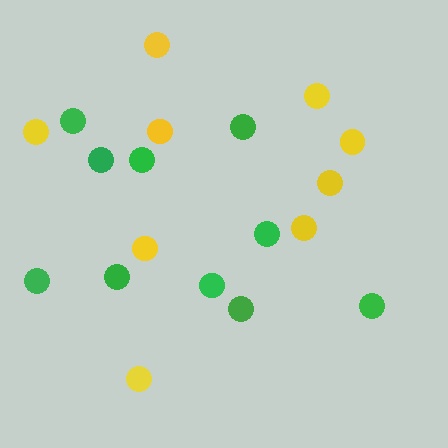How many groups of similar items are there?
There are 2 groups: one group of yellow circles (9) and one group of green circles (10).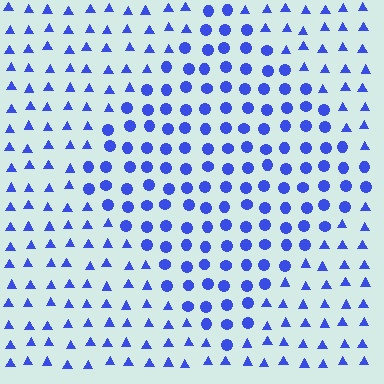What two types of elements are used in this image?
The image uses circles inside the diamond region and triangles outside it.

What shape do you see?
I see a diamond.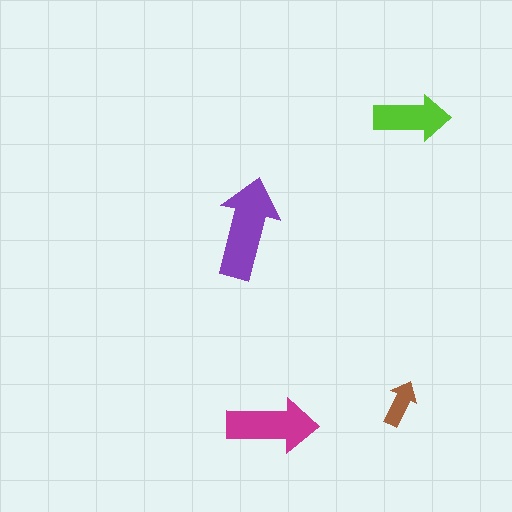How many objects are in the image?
There are 4 objects in the image.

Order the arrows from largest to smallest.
the purple one, the magenta one, the lime one, the brown one.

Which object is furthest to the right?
The lime arrow is rightmost.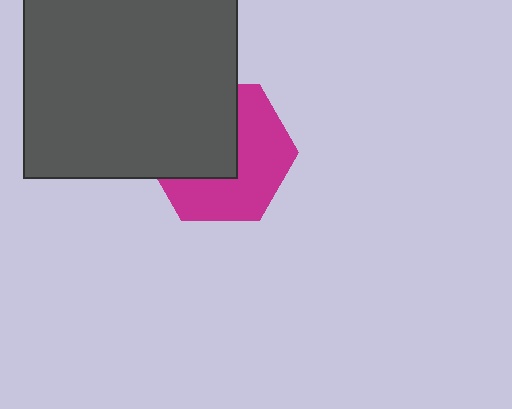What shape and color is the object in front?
The object in front is a dark gray square.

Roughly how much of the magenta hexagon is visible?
About half of it is visible (roughly 53%).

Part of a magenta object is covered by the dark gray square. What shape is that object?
It is a hexagon.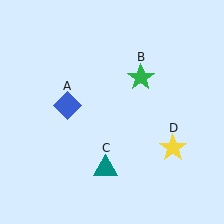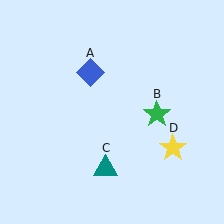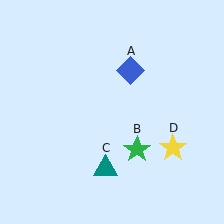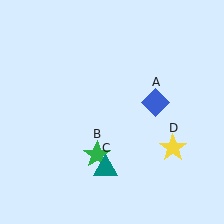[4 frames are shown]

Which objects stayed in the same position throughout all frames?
Teal triangle (object C) and yellow star (object D) remained stationary.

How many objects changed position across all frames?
2 objects changed position: blue diamond (object A), green star (object B).